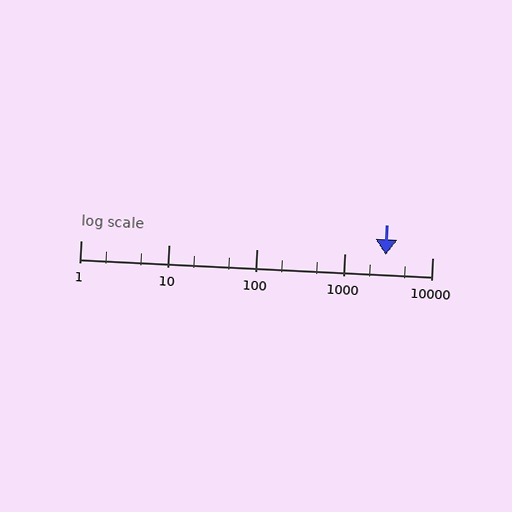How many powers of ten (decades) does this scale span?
The scale spans 4 decades, from 1 to 10000.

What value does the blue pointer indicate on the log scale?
The pointer indicates approximately 3000.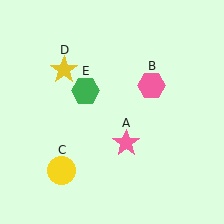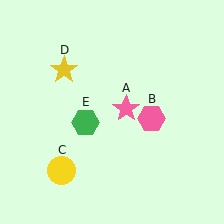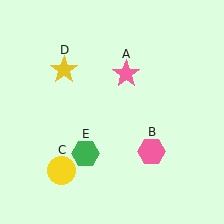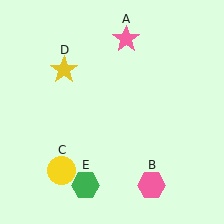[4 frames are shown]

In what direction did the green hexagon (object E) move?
The green hexagon (object E) moved down.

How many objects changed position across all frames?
3 objects changed position: pink star (object A), pink hexagon (object B), green hexagon (object E).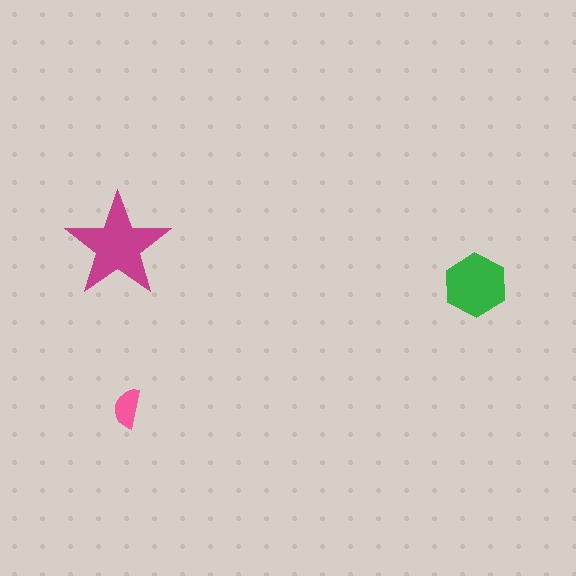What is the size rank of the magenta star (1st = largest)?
1st.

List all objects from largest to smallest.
The magenta star, the green hexagon, the pink semicircle.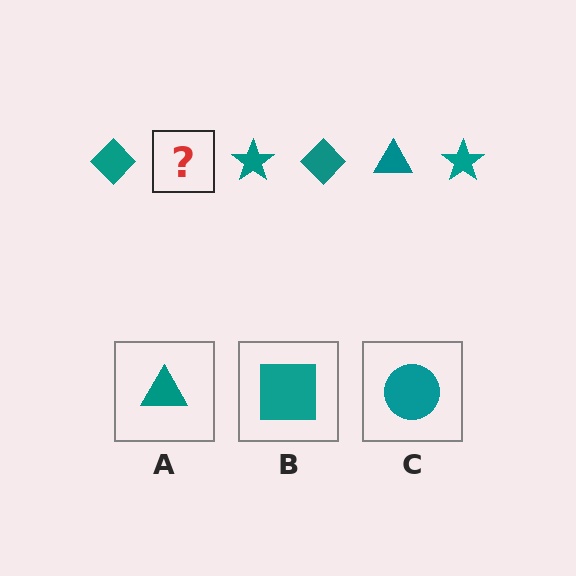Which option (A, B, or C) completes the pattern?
A.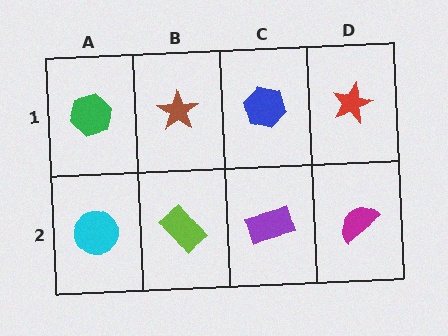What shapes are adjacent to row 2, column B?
A brown star (row 1, column B), a cyan circle (row 2, column A), a purple rectangle (row 2, column C).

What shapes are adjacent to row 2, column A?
A green hexagon (row 1, column A), a lime rectangle (row 2, column B).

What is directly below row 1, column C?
A purple rectangle.